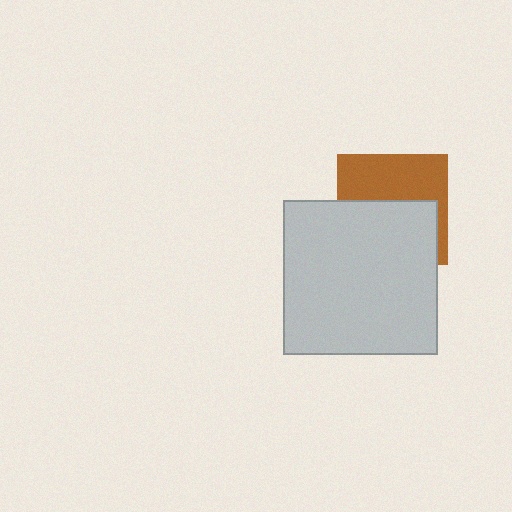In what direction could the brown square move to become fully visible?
The brown square could move up. That would shift it out from behind the light gray square entirely.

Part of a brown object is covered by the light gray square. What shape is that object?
It is a square.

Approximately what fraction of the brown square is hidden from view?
Roughly 54% of the brown square is hidden behind the light gray square.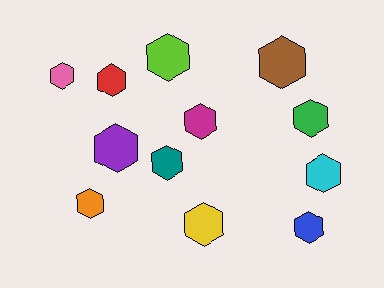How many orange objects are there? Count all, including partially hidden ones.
There is 1 orange object.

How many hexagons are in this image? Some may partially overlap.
There are 12 hexagons.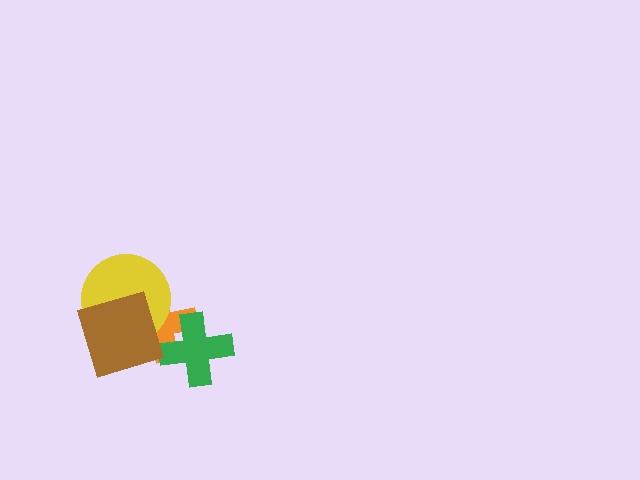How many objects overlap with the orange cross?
3 objects overlap with the orange cross.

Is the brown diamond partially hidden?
No, no other shape covers it.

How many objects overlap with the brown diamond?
3 objects overlap with the brown diamond.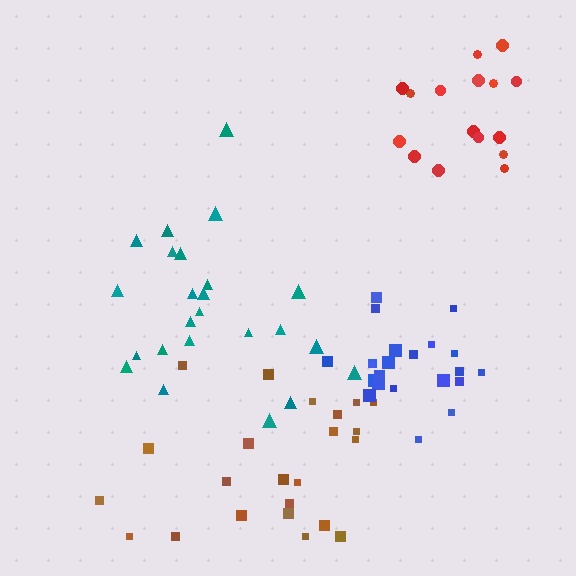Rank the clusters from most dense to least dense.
blue, red, teal, brown.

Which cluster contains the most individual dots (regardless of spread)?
Teal (25).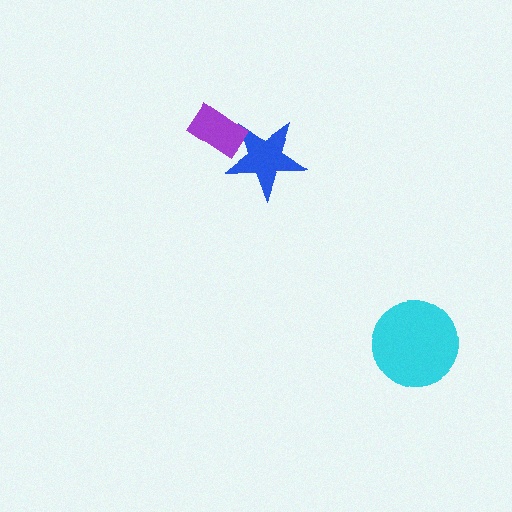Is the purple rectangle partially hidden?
No, no other shape covers it.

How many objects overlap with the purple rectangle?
1 object overlaps with the purple rectangle.